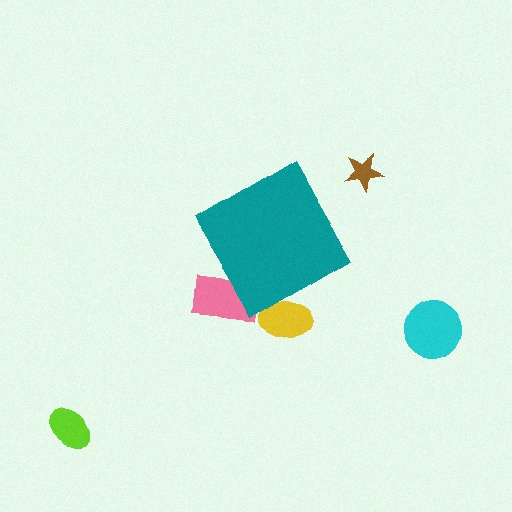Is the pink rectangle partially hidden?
Yes, the pink rectangle is partially hidden behind the teal diamond.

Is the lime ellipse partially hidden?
No, the lime ellipse is fully visible.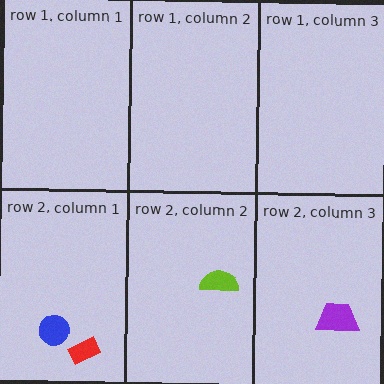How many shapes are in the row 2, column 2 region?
1.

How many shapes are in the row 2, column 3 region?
1.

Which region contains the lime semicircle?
The row 2, column 2 region.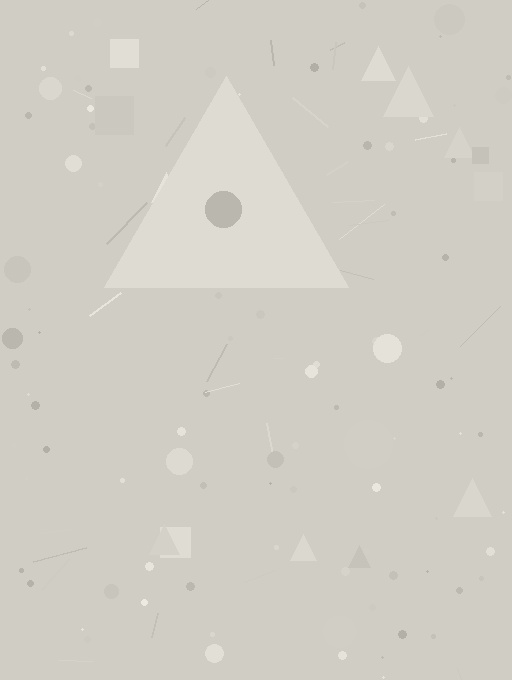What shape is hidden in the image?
A triangle is hidden in the image.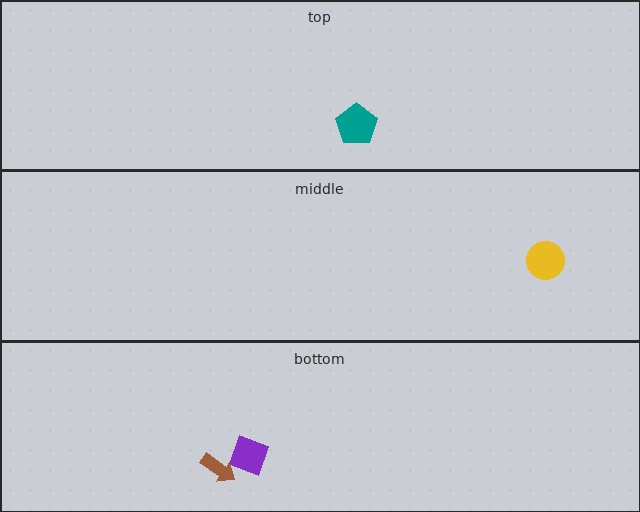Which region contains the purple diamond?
The bottom region.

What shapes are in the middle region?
The yellow circle.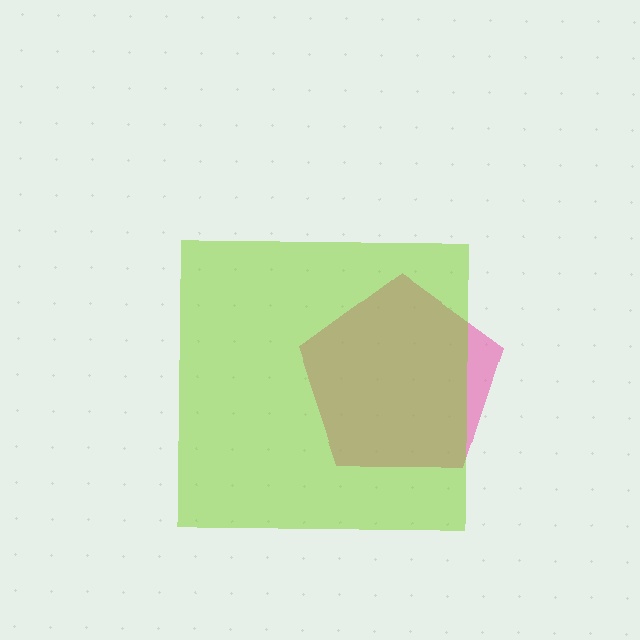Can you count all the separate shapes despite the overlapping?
Yes, there are 2 separate shapes.